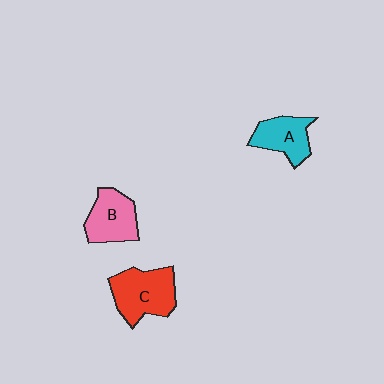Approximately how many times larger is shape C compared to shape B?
Approximately 1.2 times.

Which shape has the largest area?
Shape C (red).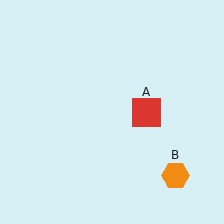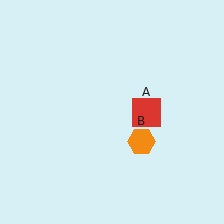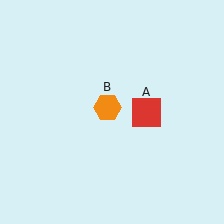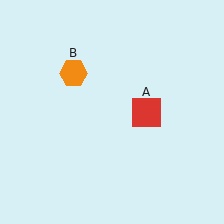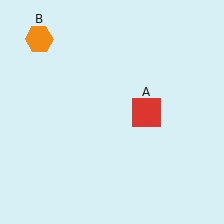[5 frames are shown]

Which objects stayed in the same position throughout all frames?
Red square (object A) remained stationary.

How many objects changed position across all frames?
1 object changed position: orange hexagon (object B).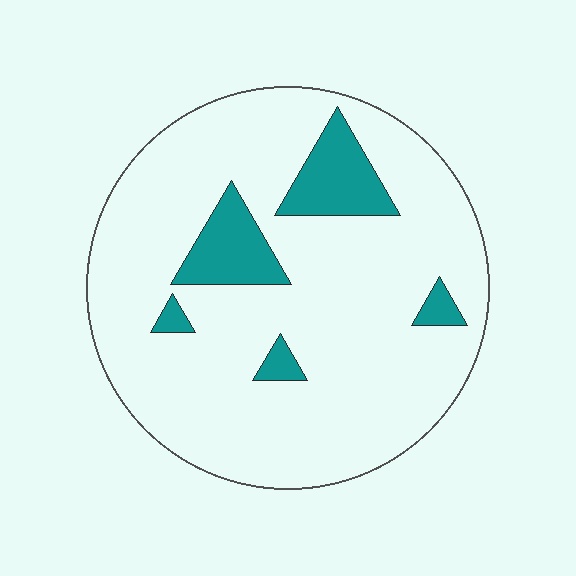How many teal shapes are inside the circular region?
5.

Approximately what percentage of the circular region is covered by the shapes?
Approximately 15%.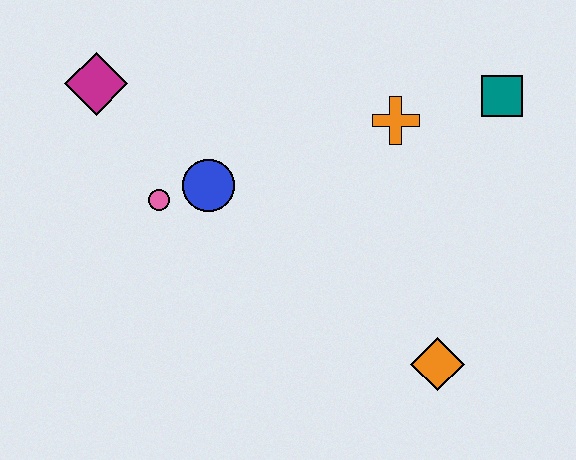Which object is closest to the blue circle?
The pink circle is closest to the blue circle.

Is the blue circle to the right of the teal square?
No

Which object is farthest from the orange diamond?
The magenta diamond is farthest from the orange diamond.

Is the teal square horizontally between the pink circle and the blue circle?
No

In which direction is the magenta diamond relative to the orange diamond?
The magenta diamond is to the left of the orange diamond.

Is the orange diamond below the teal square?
Yes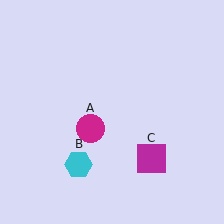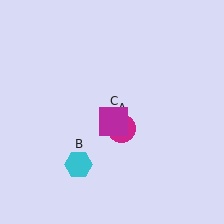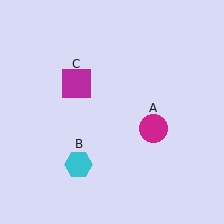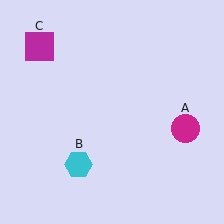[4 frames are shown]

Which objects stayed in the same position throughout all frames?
Cyan hexagon (object B) remained stationary.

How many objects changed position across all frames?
2 objects changed position: magenta circle (object A), magenta square (object C).